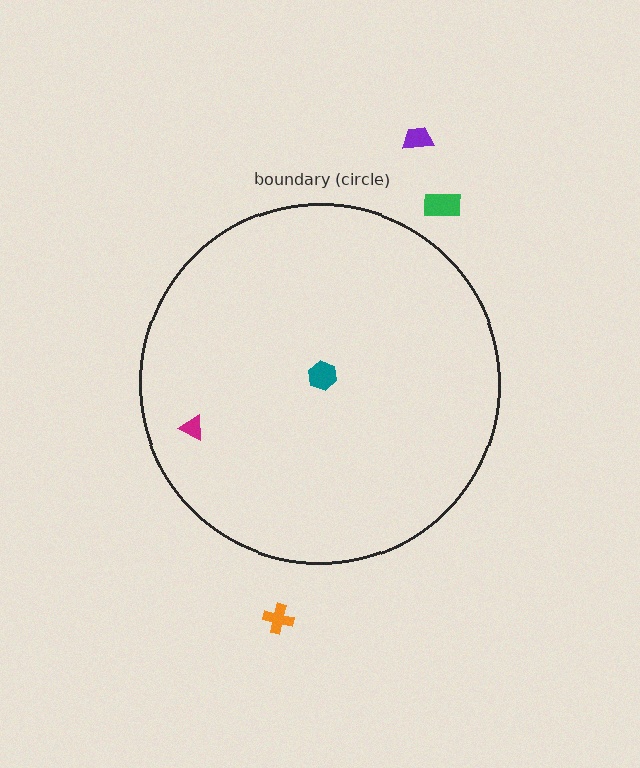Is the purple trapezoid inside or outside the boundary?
Outside.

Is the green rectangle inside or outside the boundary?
Outside.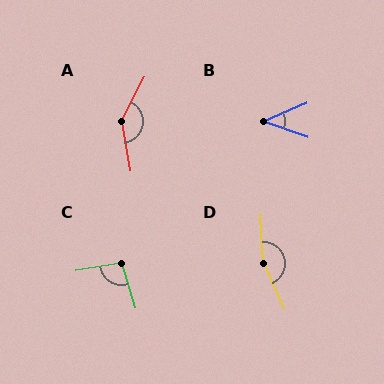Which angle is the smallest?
B, at approximately 42 degrees.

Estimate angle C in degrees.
Approximately 97 degrees.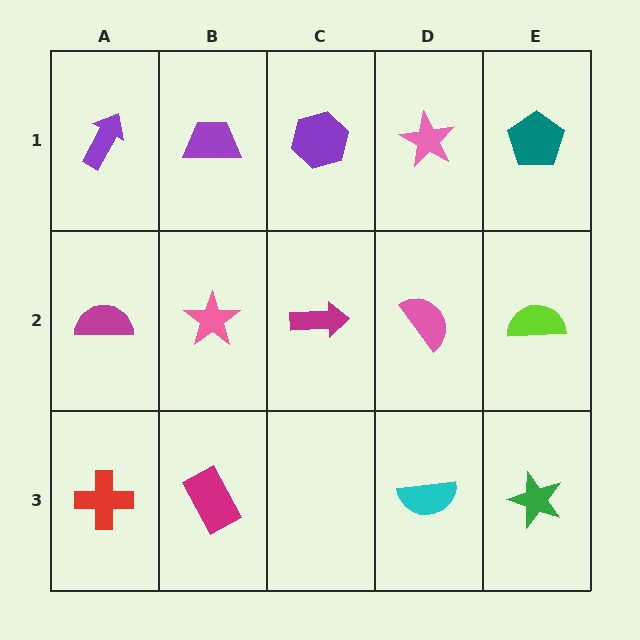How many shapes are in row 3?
4 shapes.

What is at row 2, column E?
A lime semicircle.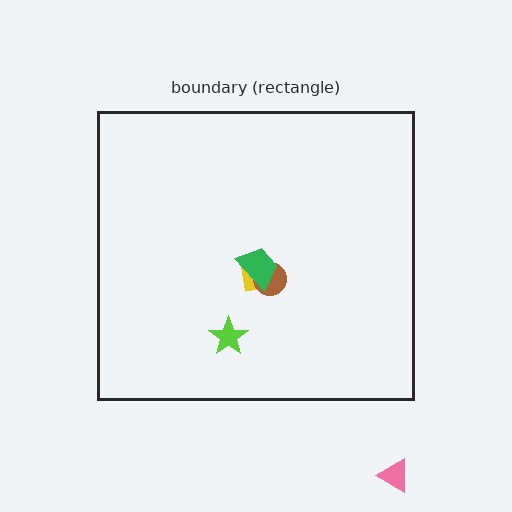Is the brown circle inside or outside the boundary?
Inside.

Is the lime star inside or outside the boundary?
Inside.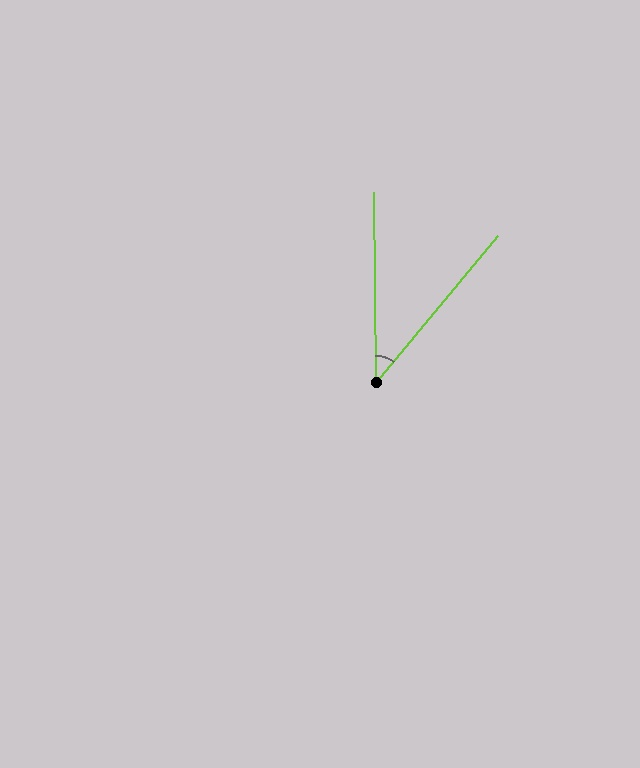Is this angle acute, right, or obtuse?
It is acute.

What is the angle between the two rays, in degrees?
Approximately 40 degrees.